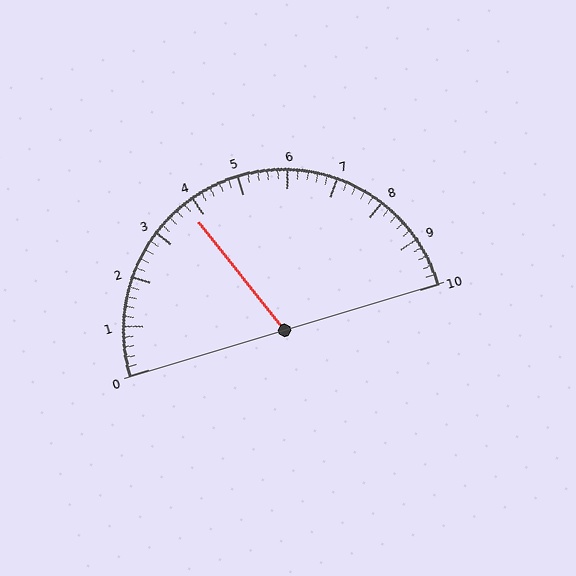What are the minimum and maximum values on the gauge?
The gauge ranges from 0 to 10.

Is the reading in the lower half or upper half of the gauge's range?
The reading is in the lower half of the range (0 to 10).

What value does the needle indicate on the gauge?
The needle indicates approximately 3.8.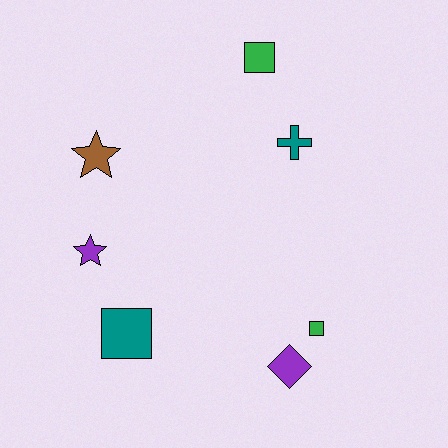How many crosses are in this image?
There is 1 cross.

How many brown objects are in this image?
There is 1 brown object.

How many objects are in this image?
There are 7 objects.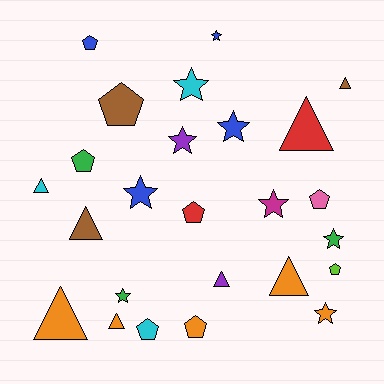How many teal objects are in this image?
There are no teal objects.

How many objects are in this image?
There are 25 objects.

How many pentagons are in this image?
There are 8 pentagons.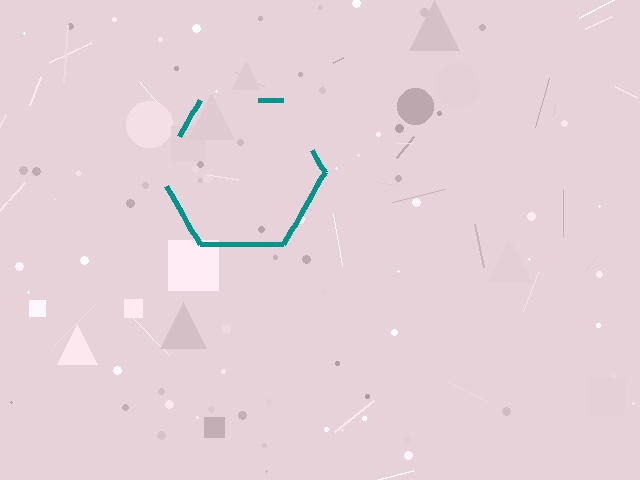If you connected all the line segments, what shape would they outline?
They would outline a hexagon.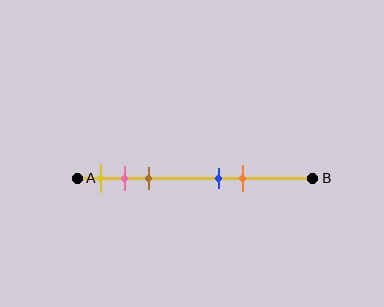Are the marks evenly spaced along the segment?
No, the marks are not evenly spaced.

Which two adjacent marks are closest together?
The pink and brown marks are the closest adjacent pair.